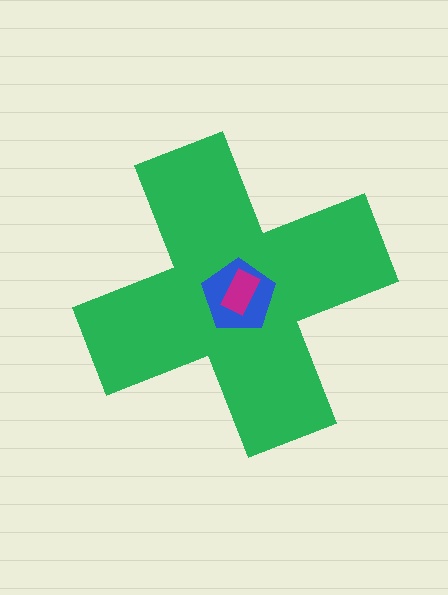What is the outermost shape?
The green cross.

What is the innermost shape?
The magenta rectangle.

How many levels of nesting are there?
3.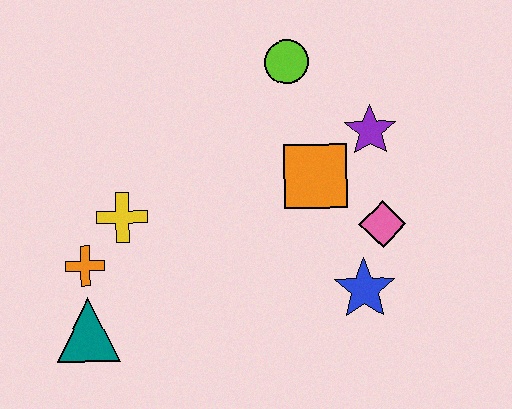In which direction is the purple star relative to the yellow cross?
The purple star is to the right of the yellow cross.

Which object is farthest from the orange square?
The teal triangle is farthest from the orange square.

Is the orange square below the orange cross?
No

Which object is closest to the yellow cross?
The orange cross is closest to the yellow cross.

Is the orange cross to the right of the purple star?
No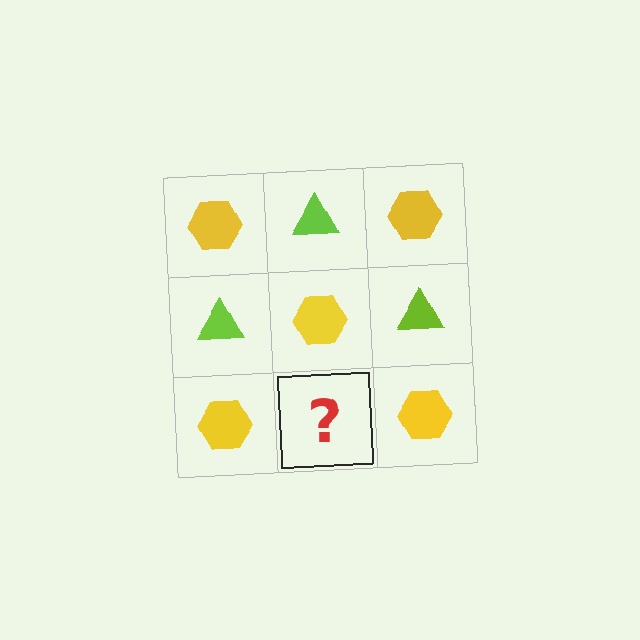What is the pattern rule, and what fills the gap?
The rule is that it alternates yellow hexagon and lime triangle in a checkerboard pattern. The gap should be filled with a lime triangle.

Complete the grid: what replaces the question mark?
The question mark should be replaced with a lime triangle.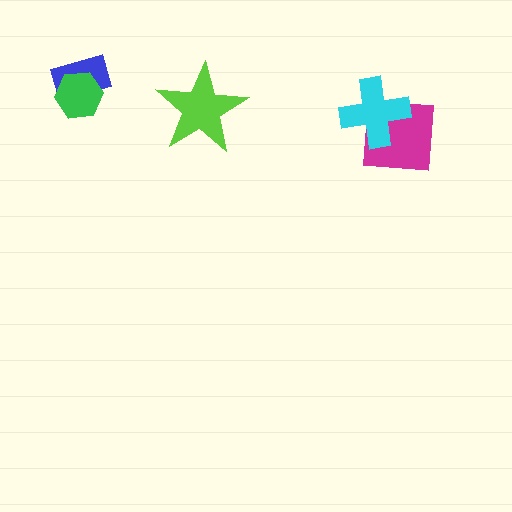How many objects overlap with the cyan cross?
1 object overlaps with the cyan cross.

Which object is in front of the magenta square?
The cyan cross is in front of the magenta square.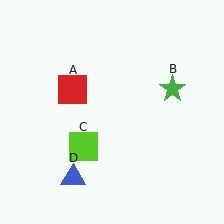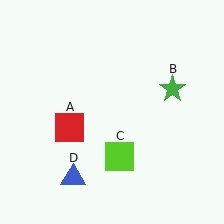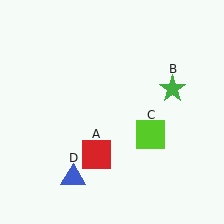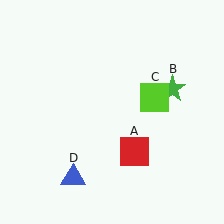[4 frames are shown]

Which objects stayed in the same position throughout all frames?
Green star (object B) and blue triangle (object D) remained stationary.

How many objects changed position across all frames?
2 objects changed position: red square (object A), lime square (object C).